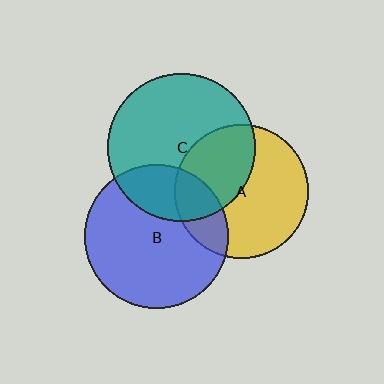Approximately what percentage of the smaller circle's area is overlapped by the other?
Approximately 40%.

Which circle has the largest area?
Circle C (teal).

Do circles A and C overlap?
Yes.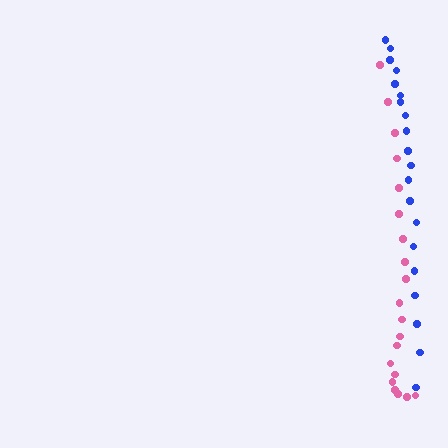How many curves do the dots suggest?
There are 2 distinct paths.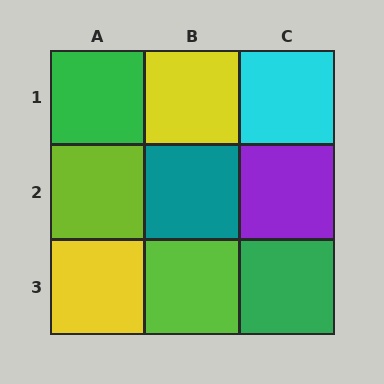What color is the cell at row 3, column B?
Lime.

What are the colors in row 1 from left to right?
Green, yellow, cyan.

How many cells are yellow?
2 cells are yellow.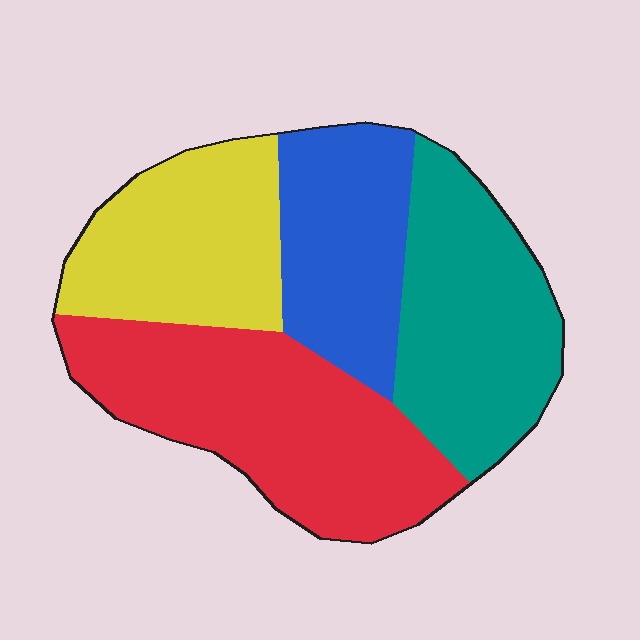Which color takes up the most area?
Red, at roughly 35%.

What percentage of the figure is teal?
Teal covers about 25% of the figure.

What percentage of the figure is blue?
Blue takes up less than a quarter of the figure.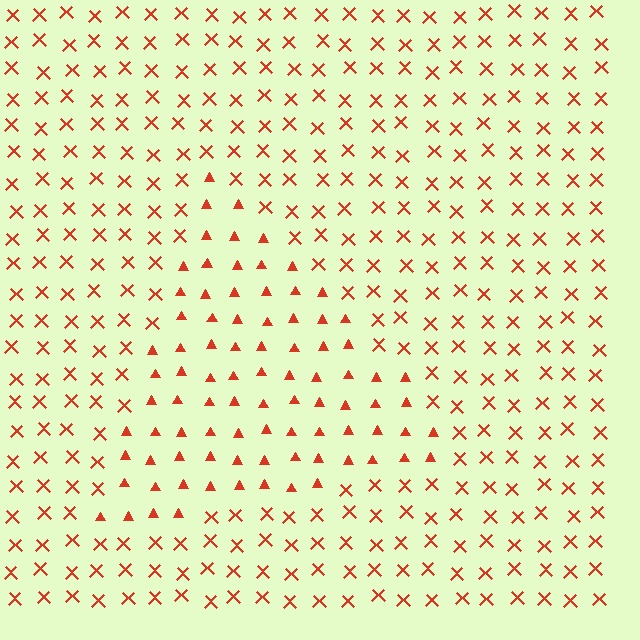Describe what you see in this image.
The image is filled with small red elements arranged in a uniform grid. A triangle-shaped region contains triangles, while the surrounding area contains X marks. The boundary is defined purely by the change in element shape.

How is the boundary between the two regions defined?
The boundary is defined by a change in element shape: triangles inside vs. X marks outside. All elements share the same color and spacing.